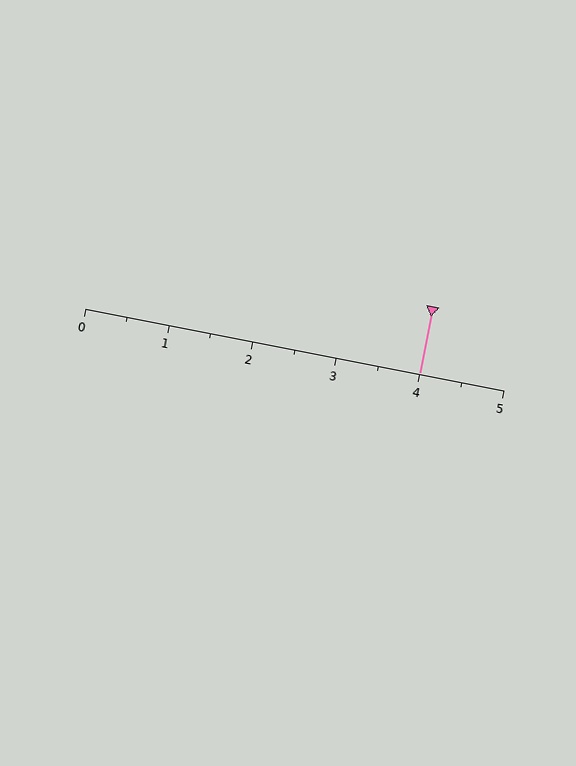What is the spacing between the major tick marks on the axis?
The major ticks are spaced 1 apart.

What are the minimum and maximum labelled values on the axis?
The axis runs from 0 to 5.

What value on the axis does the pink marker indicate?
The marker indicates approximately 4.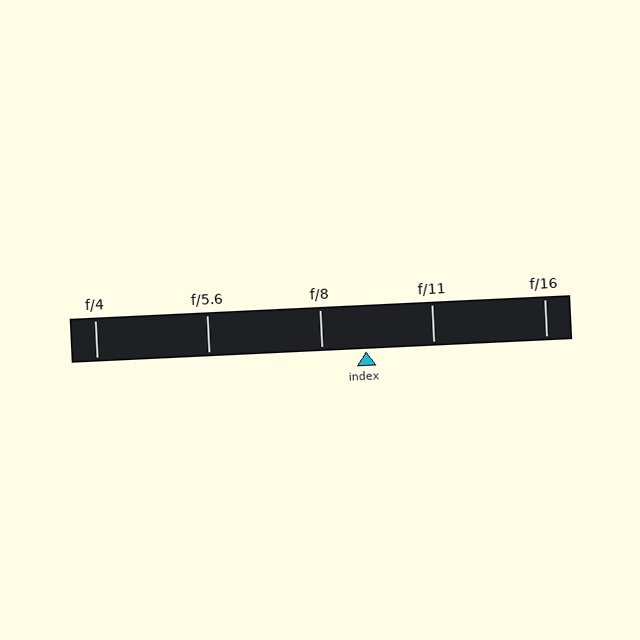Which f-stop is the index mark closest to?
The index mark is closest to f/8.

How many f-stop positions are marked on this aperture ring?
There are 5 f-stop positions marked.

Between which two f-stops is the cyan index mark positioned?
The index mark is between f/8 and f/11.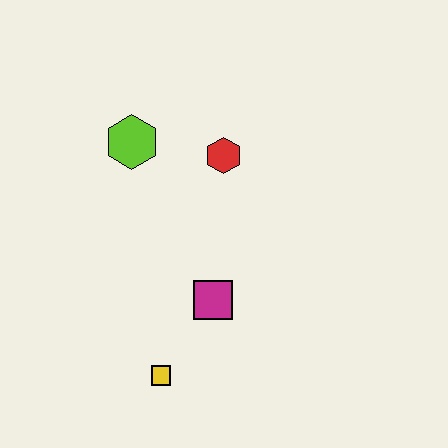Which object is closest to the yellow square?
The magenta square is closest to the yellow square.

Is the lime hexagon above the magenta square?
Yes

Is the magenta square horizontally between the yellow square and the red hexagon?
Yes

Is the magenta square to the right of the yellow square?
Yes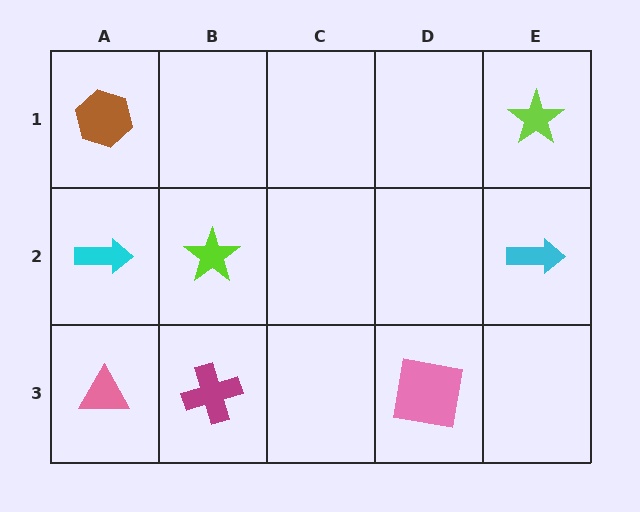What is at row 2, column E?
A cyan arrow.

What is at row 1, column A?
A brown hexagon.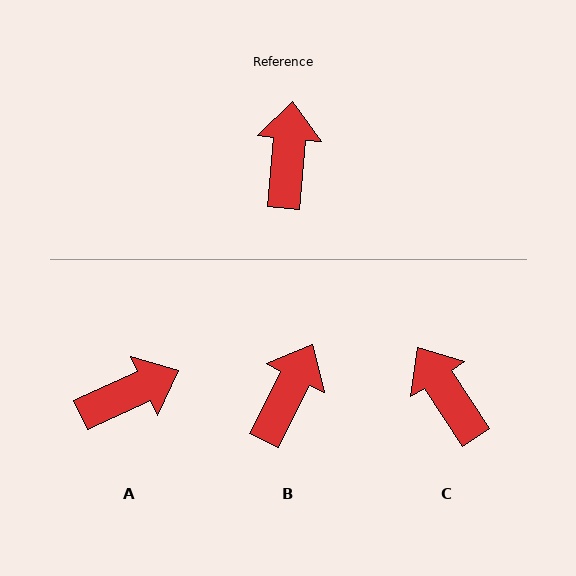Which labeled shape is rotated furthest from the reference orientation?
A, about 61 degrees away.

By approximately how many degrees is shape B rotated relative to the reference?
Approximately 22 degrees clockwise.